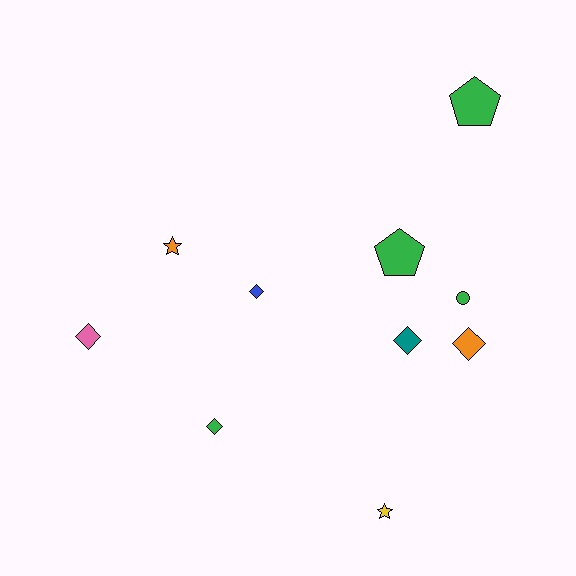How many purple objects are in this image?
There are no purple objects.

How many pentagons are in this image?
There are 2 pentagons.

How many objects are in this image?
There are 10 objects.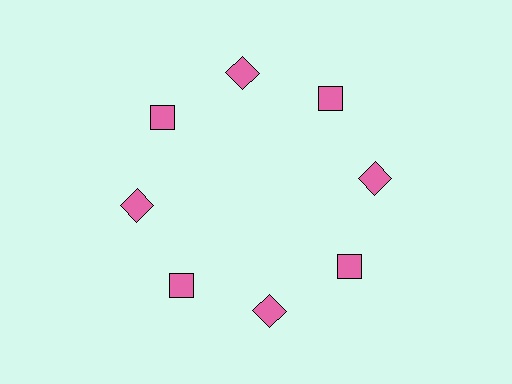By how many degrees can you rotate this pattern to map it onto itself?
The pattern maps onto itself every 45 degrees of rotation.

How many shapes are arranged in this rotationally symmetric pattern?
There are 8 shapes, arranged in 8 groups of 1.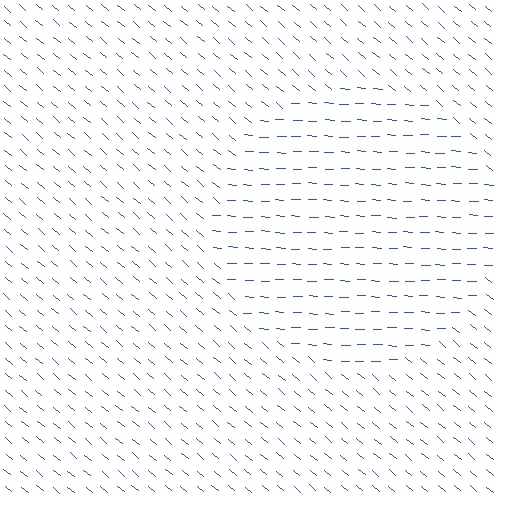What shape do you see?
I see a circle.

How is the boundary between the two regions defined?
The boundary is defined purely by a change in line orientation (approximately 36 degrees difference). All lines are the same color and thickness.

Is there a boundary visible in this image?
Yes, there is a texture boundary formed by a change in line orientation.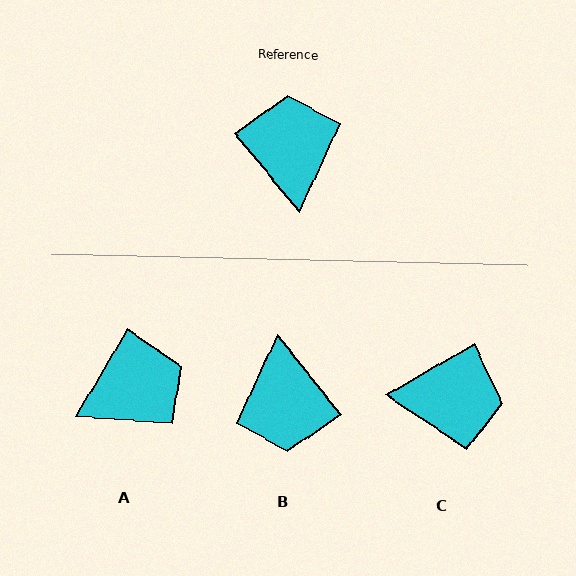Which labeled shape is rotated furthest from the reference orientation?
B, about 180 degrees away.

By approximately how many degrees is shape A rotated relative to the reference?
Approximately 70 degrees clockwise.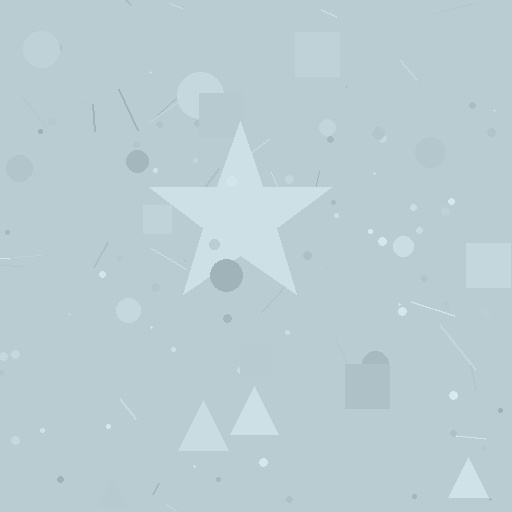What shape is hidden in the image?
A star is hidden in the image.